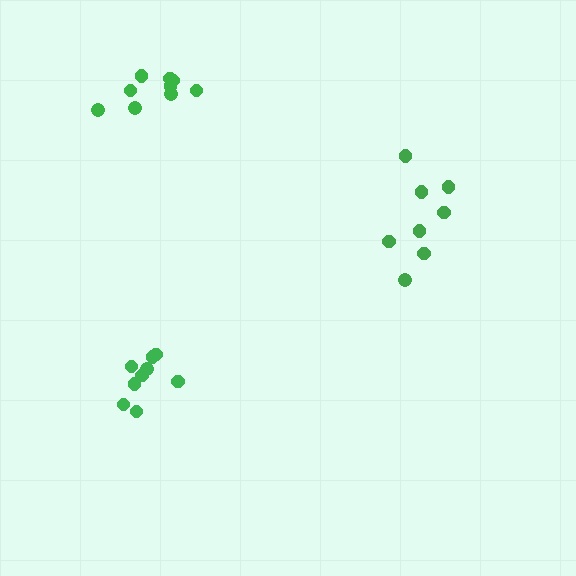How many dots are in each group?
Group 1: 9 dots, Group 2: 8 dots, Group 3: 9 dots (26 total).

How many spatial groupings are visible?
There are 3 spatial groupings.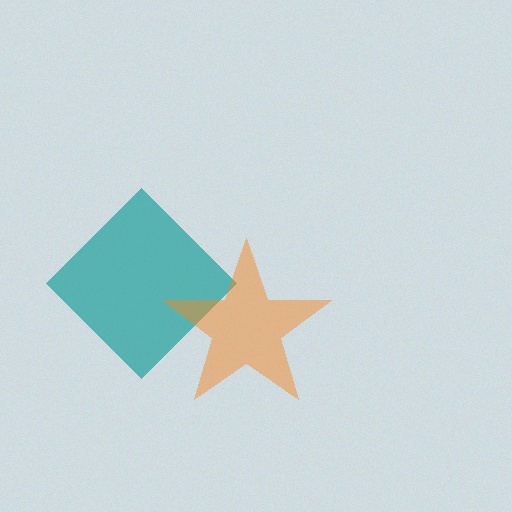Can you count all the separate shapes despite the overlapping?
Yes, there are 2 separate shapes.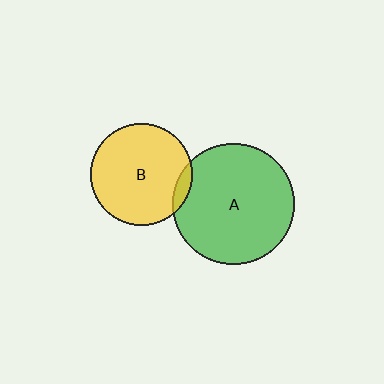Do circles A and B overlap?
Yes.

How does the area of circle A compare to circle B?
Approximately 1.4 times.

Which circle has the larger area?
Circle A (green).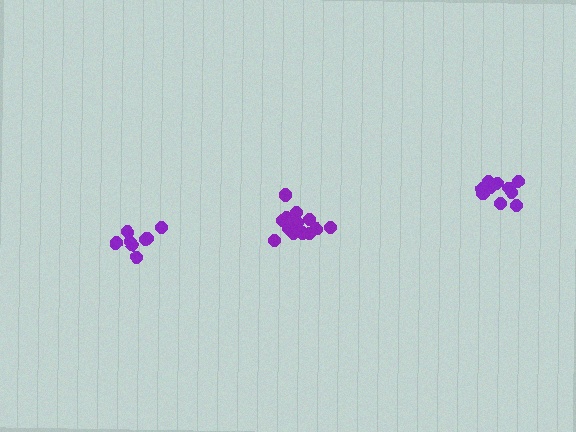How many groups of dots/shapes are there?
There are 3 groups.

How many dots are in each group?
Group 1: 11 dots, Group 2: 8 dots, Group 3: 13 dots (32 total).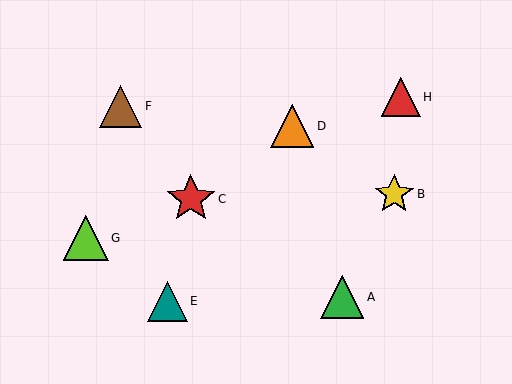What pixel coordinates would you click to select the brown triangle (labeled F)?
Click at (120, 106) to select the brown triangle F.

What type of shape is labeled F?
Shape F is a brown triangle.